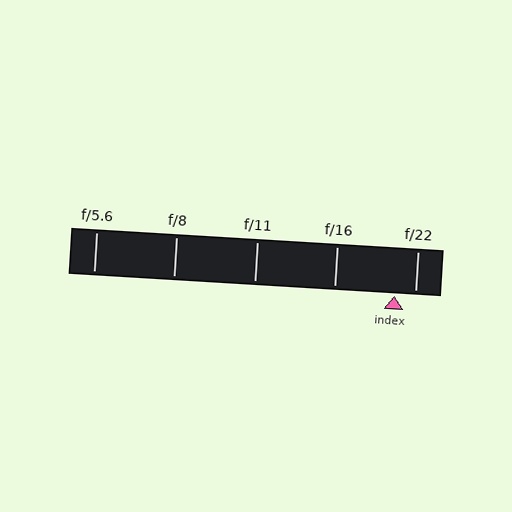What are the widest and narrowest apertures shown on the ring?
The widest aperture shown is f/5.6 and the narrowest is f/22.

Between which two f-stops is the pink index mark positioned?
The index mark is between f/16 and f/22.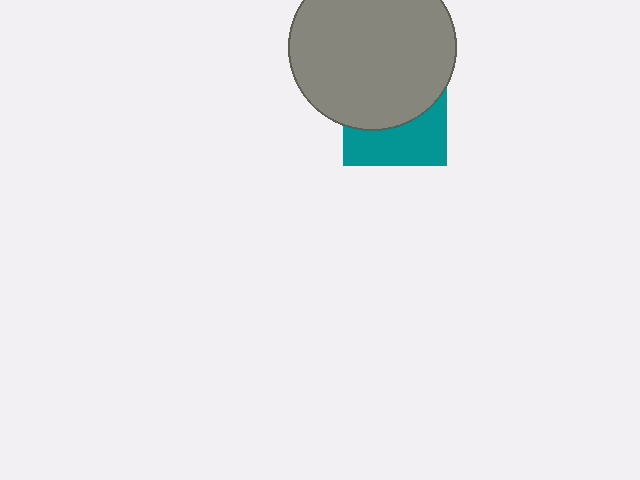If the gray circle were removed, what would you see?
You would see the complete teal square.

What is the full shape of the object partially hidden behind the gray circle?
The partially hidden object is a teal square.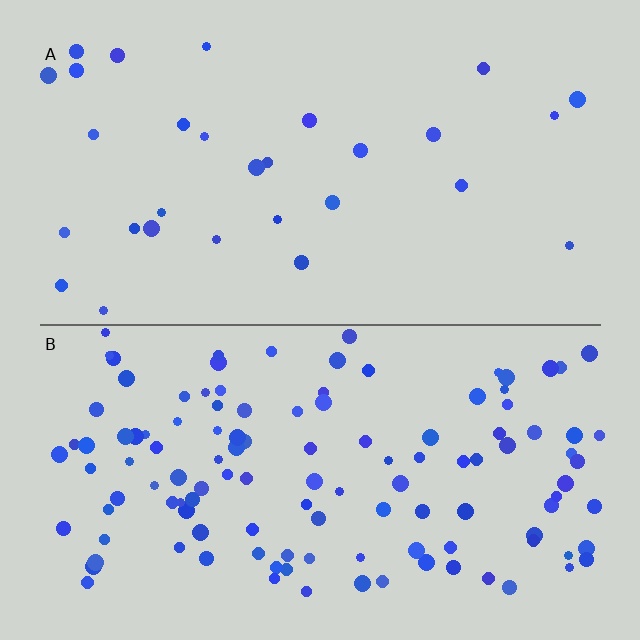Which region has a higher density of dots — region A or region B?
B (the bottom).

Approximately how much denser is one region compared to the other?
Approximately 4.1× — region B over region A.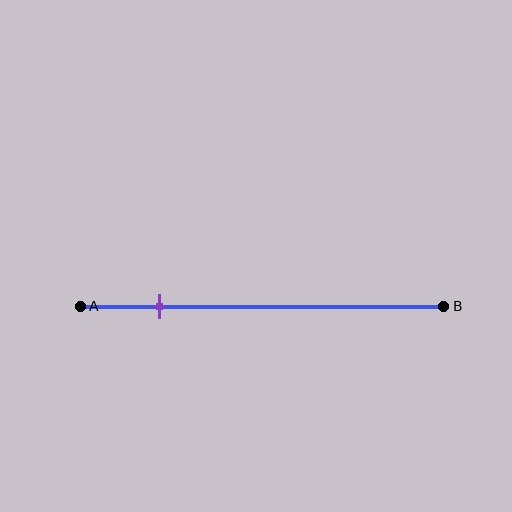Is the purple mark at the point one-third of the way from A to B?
No, the mark is at about 20% from A, not at the 33% one-third point.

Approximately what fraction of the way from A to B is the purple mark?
The purple mark is approximately 20% of the way from A to B.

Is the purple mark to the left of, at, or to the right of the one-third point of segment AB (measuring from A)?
The purple mark is to the left of the one-third point of segment AB.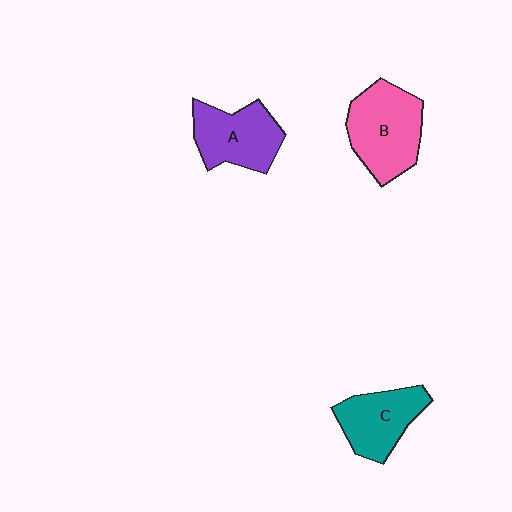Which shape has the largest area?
Shape B (pink).